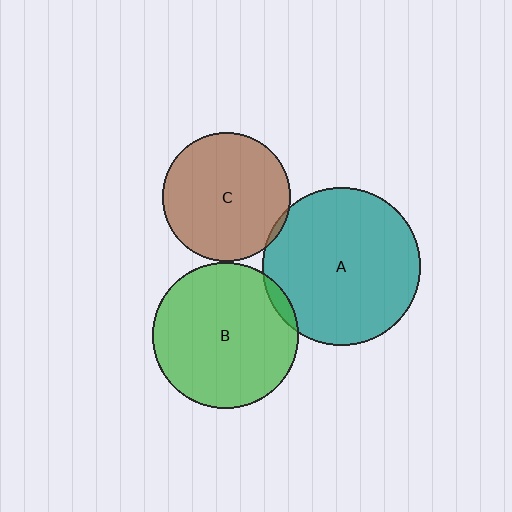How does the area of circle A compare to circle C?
Approximately 1.5 times.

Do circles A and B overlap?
Yes.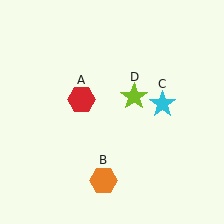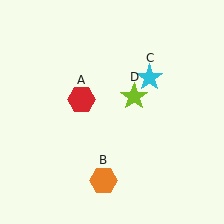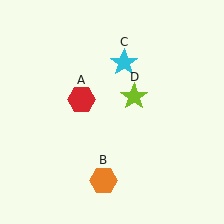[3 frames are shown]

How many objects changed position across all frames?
1 object changed position: cyan star (object C).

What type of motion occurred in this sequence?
The cyan star (object C) rotated counterclockwise around the center of the scene.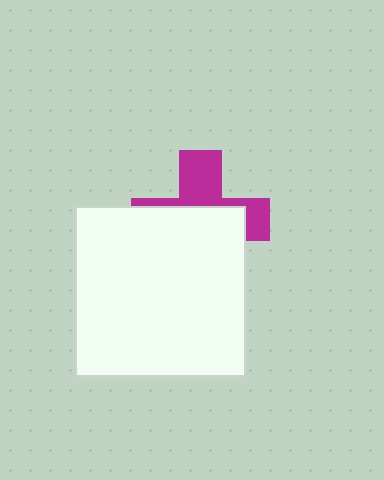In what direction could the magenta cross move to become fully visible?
The magenta cross could move up. That would shift it out from behind the white square entirely.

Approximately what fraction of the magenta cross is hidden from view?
Roughly 61% of the magenta cross is hidden behind the white square.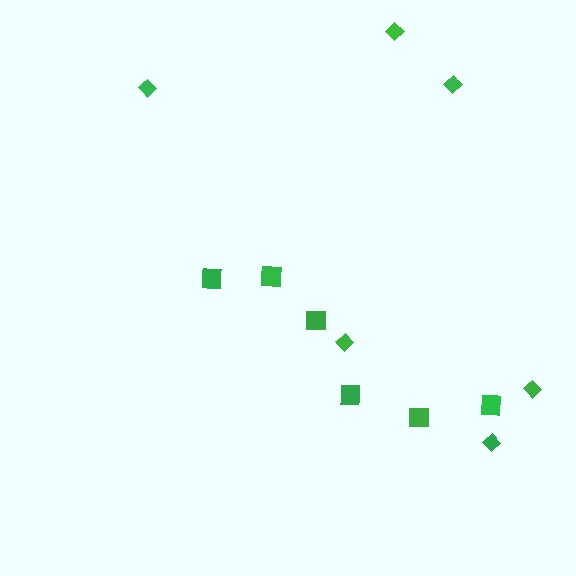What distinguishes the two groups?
There are 2 groups: one group of diamonds (6) and one group of squares (6).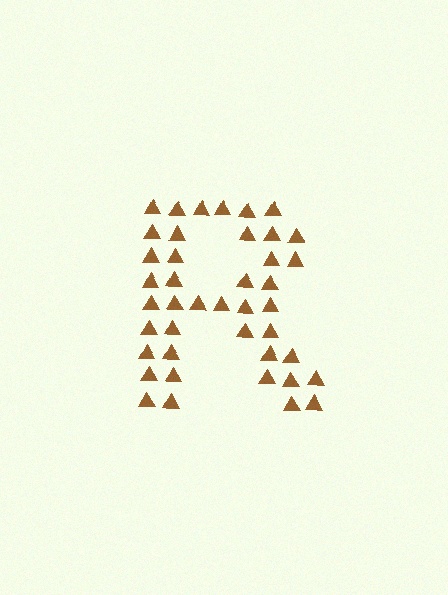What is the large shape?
The large shape is the letter R.